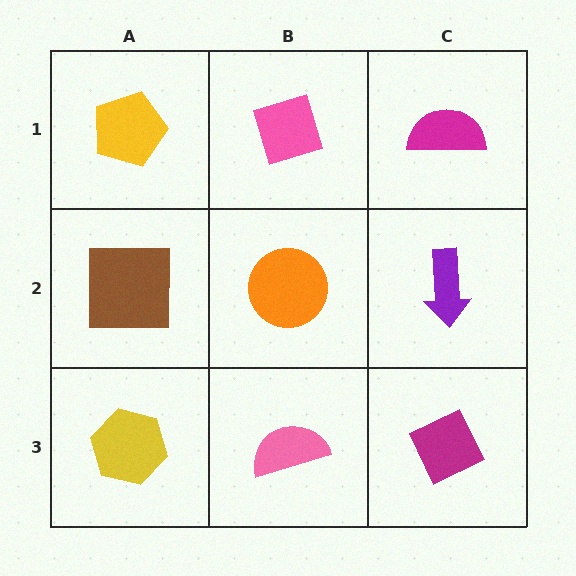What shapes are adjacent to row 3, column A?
A brown square (row 2, column A), a pink semicircle (row 3, column B).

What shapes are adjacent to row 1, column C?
A purple arrow (row 2, column C), a pink diamond (row 1, column B).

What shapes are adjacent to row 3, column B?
An orange circle (row 2, column B), a yellow hexagon (row 3, column A), a magenta diamond (row 3, column C).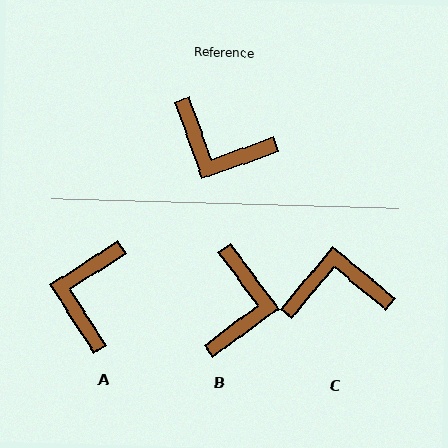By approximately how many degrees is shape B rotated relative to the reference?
Approximately 107 degrees counter-clockwise.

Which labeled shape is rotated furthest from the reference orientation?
C, about 149 degrees away.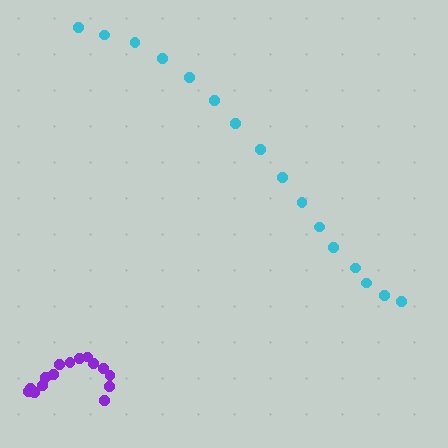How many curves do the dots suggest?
There are 2 distinct paths.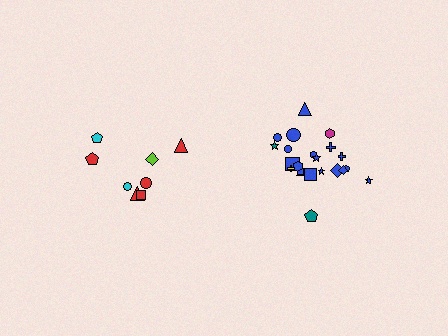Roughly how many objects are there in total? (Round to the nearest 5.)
Roughly 30 objects in total.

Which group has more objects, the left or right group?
The right group.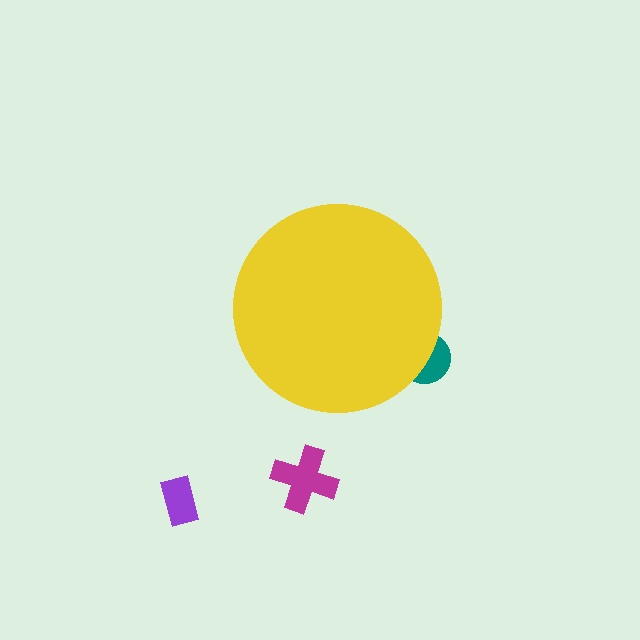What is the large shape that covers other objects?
A yellow circle.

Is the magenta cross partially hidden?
No, the magenta cross is fully visible.